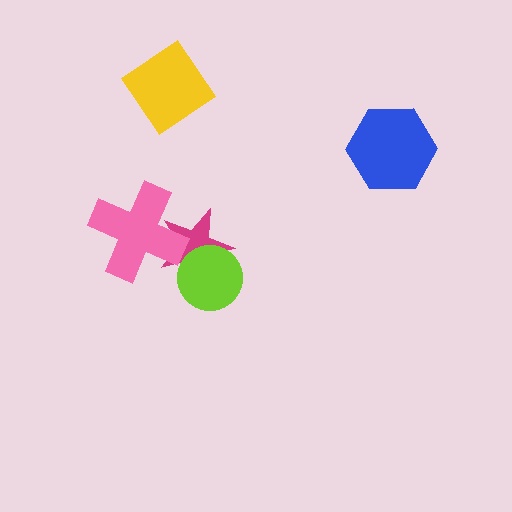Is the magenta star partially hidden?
Yes, it is partially covered by another shape.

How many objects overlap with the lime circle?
1 object overlaps with the lime circle.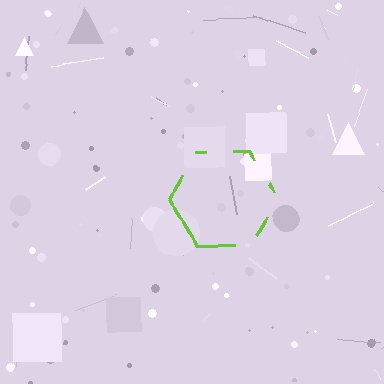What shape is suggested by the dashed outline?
The dashed outline suggests a hexagon.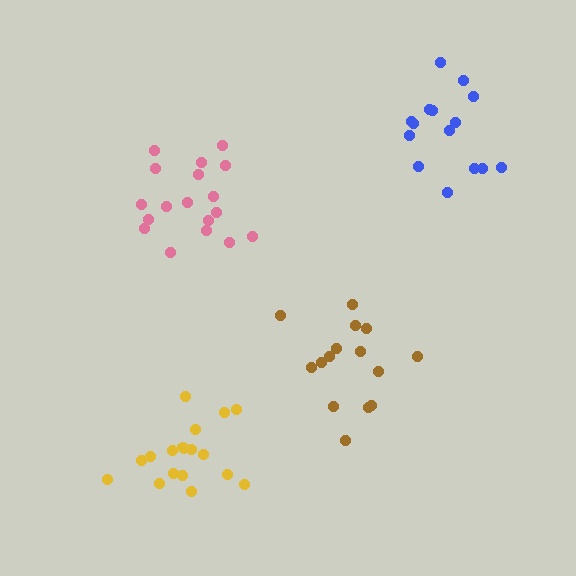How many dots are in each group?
Group 1: 18 dots, Group 2: 15 dots, Group 3: 18 dots, Group 4: 15 dots (66 total).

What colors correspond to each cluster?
The clusters are colored: pink, brown, yellow, blue.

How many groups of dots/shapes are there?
There are 4 groups.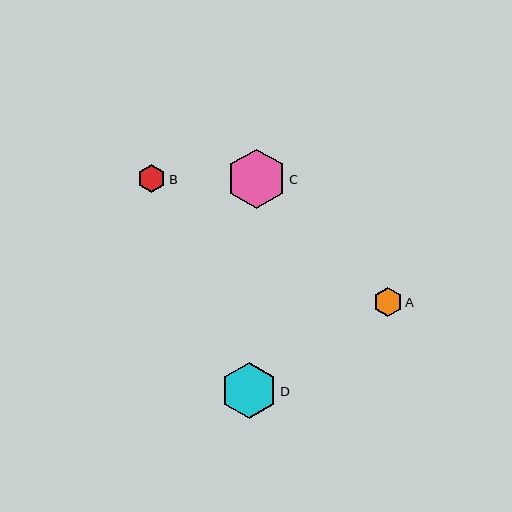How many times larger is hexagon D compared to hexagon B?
Hexagon D is approximately 2.0 times the size of hexagon B.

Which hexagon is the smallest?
Hexagon B is the smallest with a size of approximately 28 pixels.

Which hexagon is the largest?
Hexagon C is the largest with a size of approximately 60 pixels.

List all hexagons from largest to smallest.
From largest to smallest: C, D, A, B.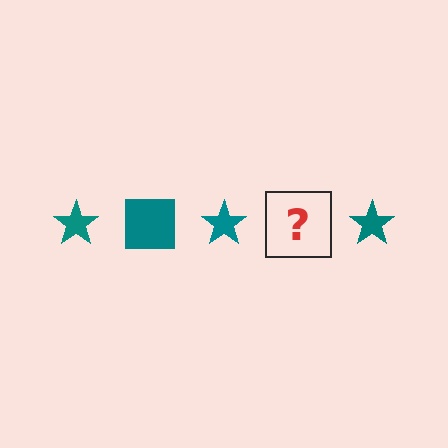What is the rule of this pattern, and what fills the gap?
The rule is that the pattern cycles through star, square shapes in teal. The gap should be filled with a teal square.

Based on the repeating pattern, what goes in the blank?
The blank should be a teal square.